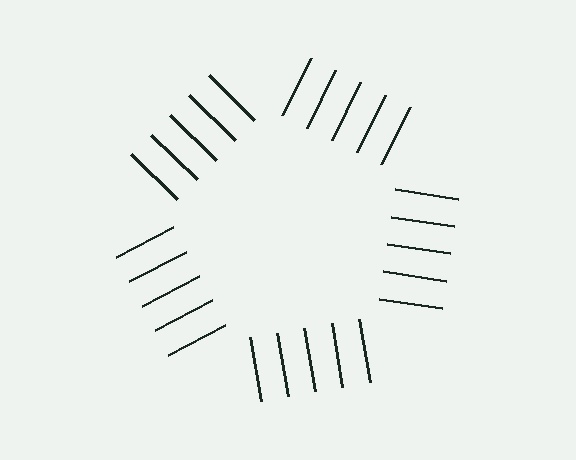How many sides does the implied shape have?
5 sides — the line-ends trace a pentagon.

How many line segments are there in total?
25 — 5 along each of the 5 edges.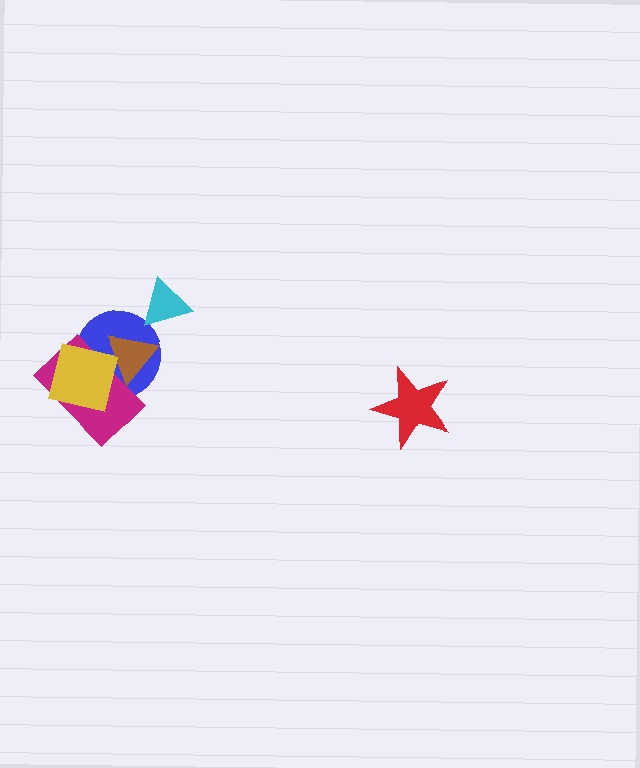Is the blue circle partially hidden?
Yes, it is partially covered by another shape.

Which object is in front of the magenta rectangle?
The yellow square is in front of the magenta rectangle.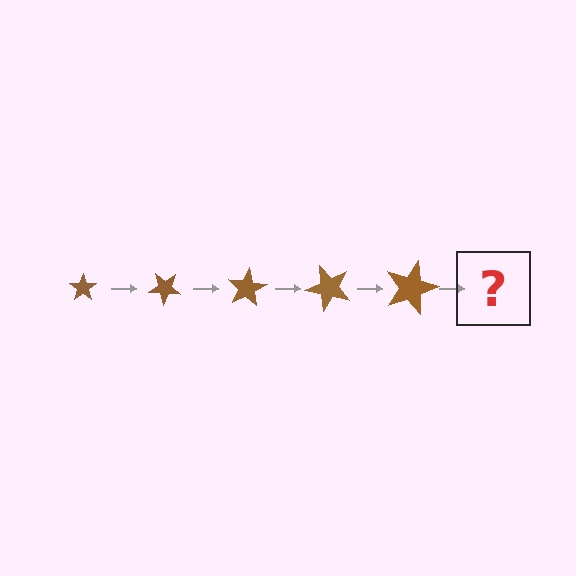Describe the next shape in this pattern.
It should be a star, larger than the previous one and rotated 200 degrees from the start.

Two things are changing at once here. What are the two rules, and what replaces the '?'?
The two rules are that the star grows larger each step and it rotates 40 degrees each step. The '?' should be a star, larger than the previous one and rotated 200 degrees from the start.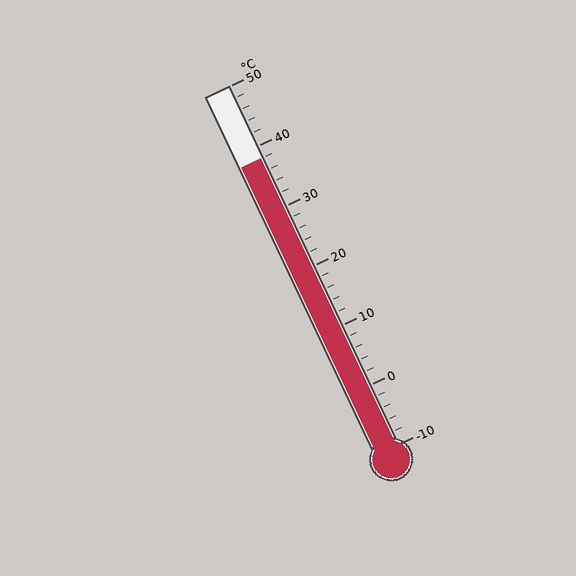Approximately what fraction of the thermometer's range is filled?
The thermometer is filled to approximately 80% of its range.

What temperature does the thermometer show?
The thermometer shows approximately 38°C.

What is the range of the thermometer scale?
The thermometer scale ranges from -10°C to 50°C.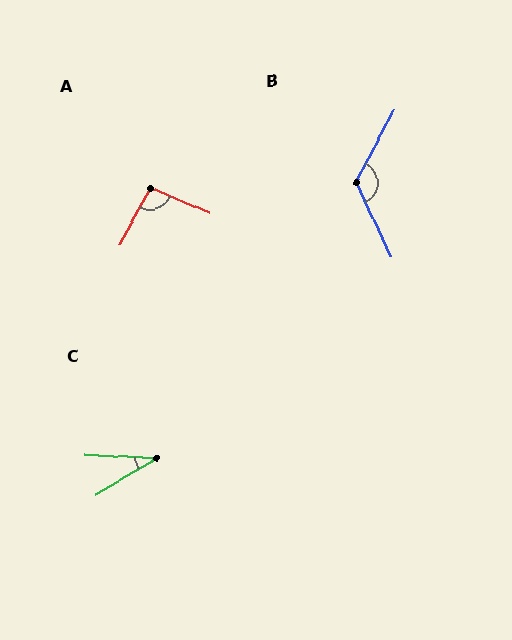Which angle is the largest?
B, at approximately 127 degrees.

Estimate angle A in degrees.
Approximately 95 degrees.